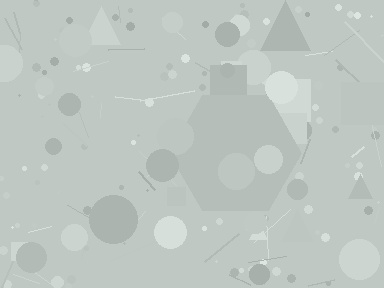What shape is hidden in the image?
A hexagon is hidden in the image.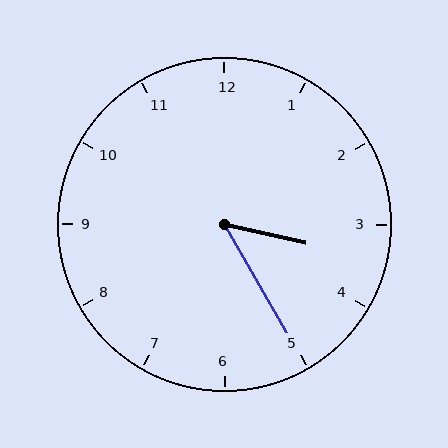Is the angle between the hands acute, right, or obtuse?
It is acute.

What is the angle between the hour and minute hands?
Approximately 48 degrees.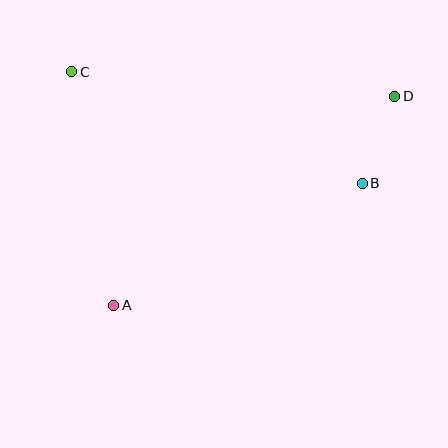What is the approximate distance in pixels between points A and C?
The distance between A and C is approximately 237 pixels.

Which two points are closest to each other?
Points B and D are closest to each other.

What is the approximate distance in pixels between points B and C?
The distance between B and C is approximately 311 pixels.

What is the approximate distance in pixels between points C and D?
The distance between C and D is approximately 324 pixels.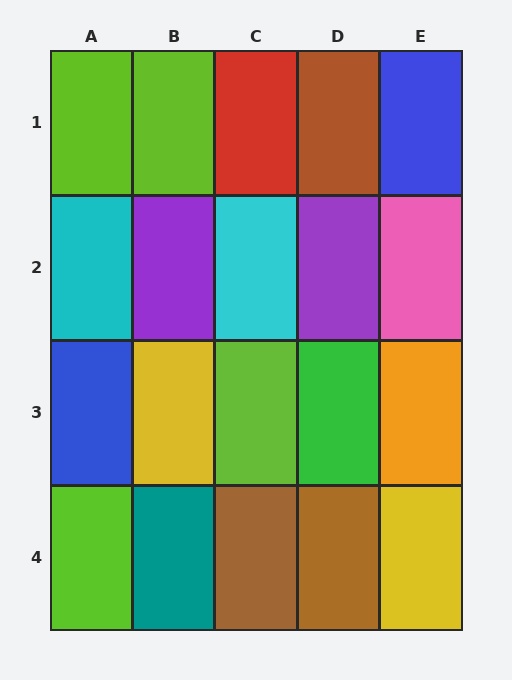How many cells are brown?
3 cells are brown.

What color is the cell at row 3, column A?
Blue.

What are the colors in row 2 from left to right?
Cyan, purple, cyan, purple, pink.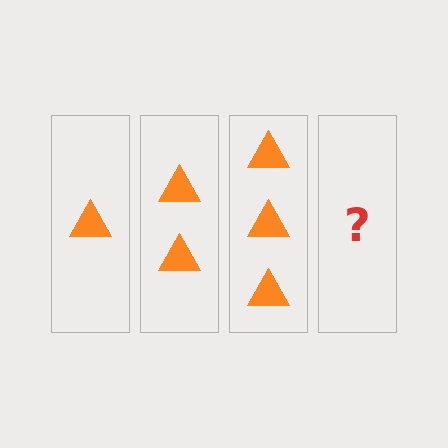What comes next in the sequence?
The next element should be 4 triangles.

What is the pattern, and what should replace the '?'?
The pattern is that each step adds one more triangle. The '?' should be 4 triangles.